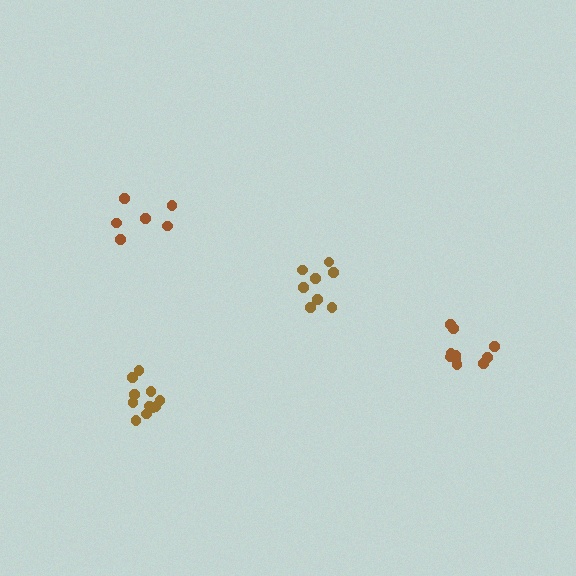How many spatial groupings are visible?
There are 4 spatial groupings.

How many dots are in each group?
Group 1: 10 dots, Group 2: 11 dots, Group 3: 8 dots, Group 4: 6 dots (35 total).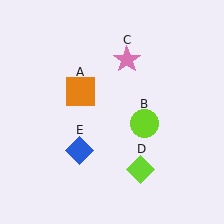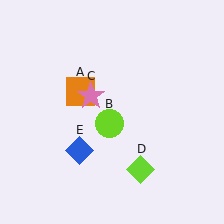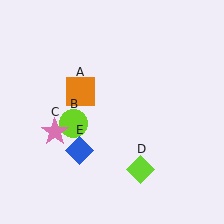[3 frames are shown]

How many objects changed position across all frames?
2 objects changed position: lime circle (object B), pink star (object C).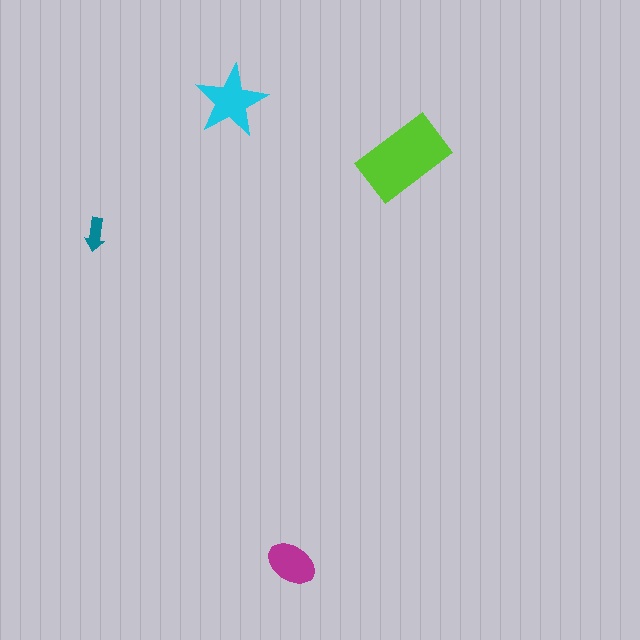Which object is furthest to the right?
The lime rectangle is rightmost.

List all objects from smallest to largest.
The teal arrow, the magenta ellipse, the cyan star, the lime rectangle.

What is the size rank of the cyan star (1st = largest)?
2nd.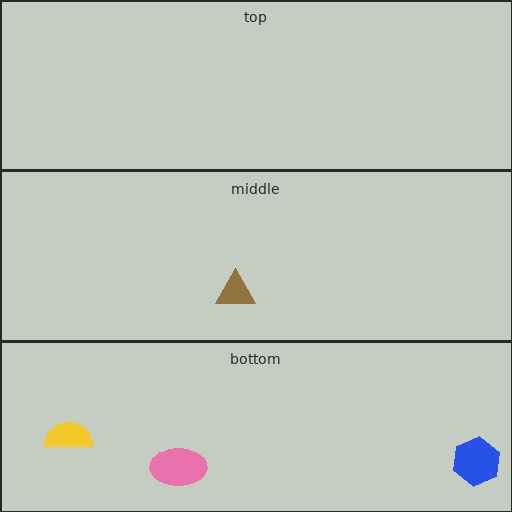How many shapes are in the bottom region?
3.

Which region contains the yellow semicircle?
The bottom region.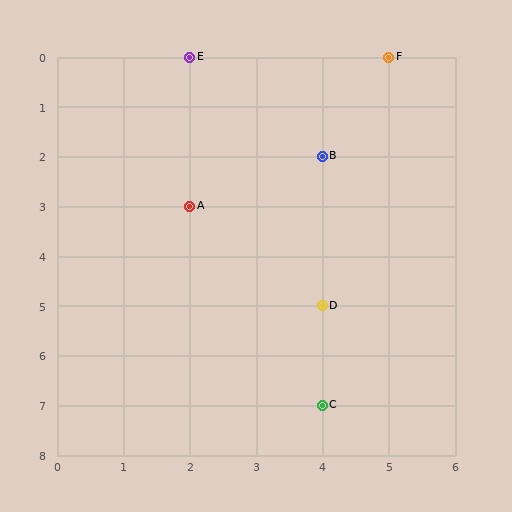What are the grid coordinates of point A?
Point A is at grid coordinates (2, 3).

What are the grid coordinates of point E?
Point E is at grid coordinates (2, 0).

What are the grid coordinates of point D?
Point D is at grid coordinates (4, 5).